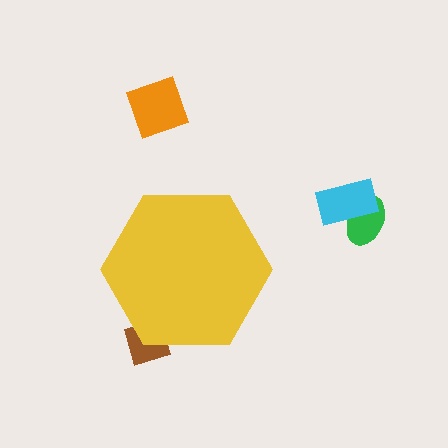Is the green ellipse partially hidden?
No, the green ellipse is fully visible.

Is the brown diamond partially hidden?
Yes, the brown diamond is partially hidden behind the yellow hexagon.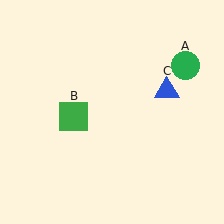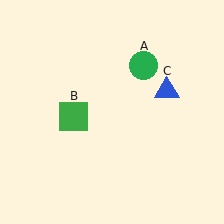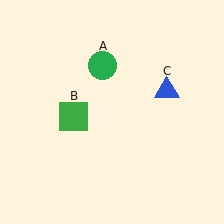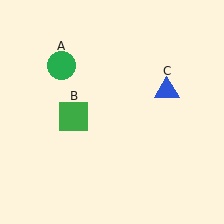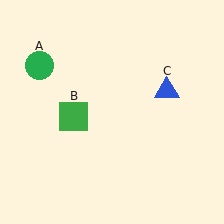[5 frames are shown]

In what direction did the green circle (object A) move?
The green circle (object A) moved left.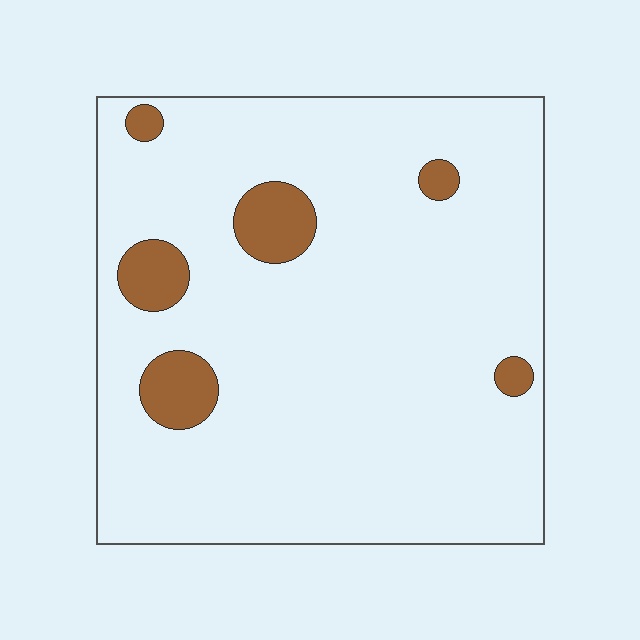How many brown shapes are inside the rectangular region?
6.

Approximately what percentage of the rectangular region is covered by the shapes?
Approximately 10%.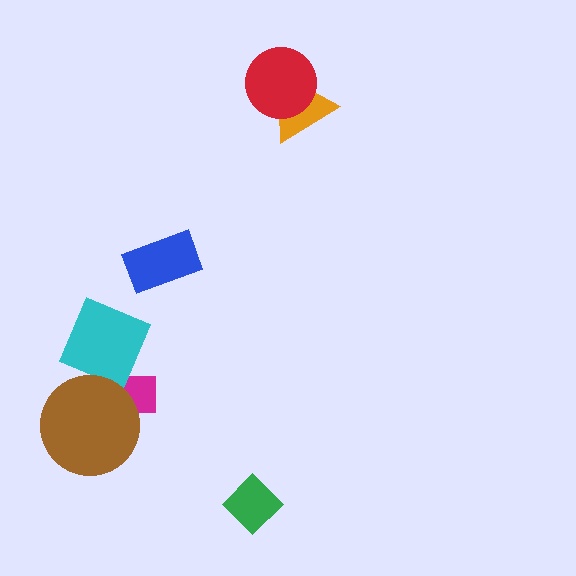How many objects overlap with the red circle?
1 object overlaps with the red circle.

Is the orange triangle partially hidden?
Yes, it is partially covered by another shape.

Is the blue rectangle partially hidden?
No, no other shape covers it.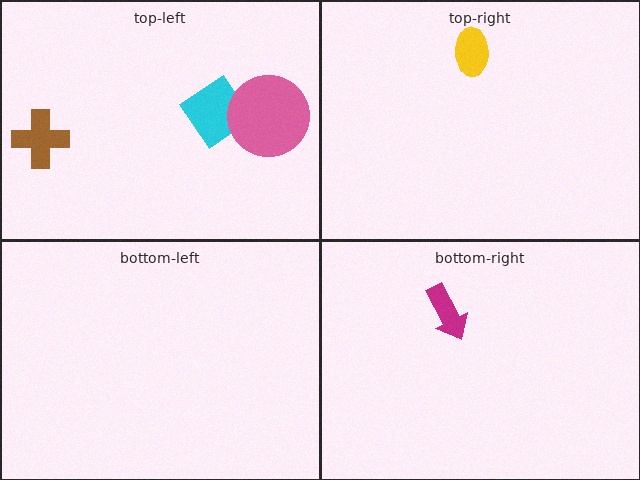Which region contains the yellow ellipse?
The top-right region.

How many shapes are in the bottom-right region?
1.